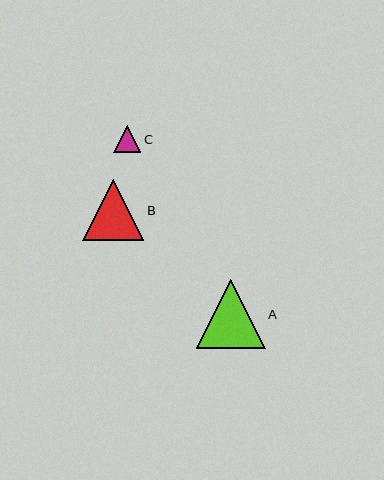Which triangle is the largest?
Triangle A is the largest with a size of approximately 69 pixels.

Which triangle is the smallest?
Triangle C is the smallest with a size of approximately 27 pixels.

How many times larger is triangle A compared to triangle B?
Triangle A is approximately 1.1 times the size of triangle B.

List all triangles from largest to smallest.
From largest to smallest: A, B, C.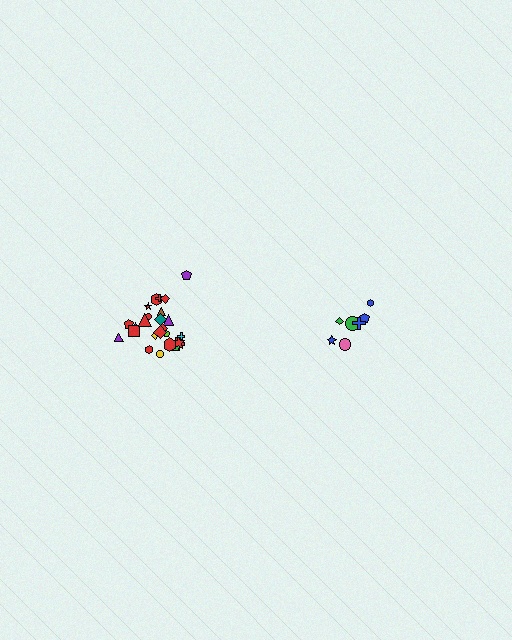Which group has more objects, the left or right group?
The left group.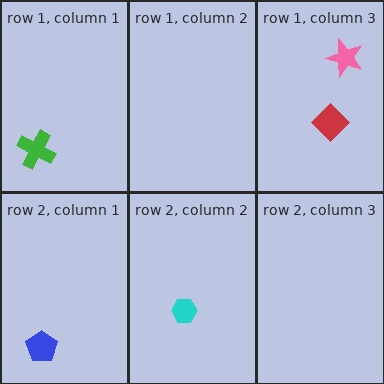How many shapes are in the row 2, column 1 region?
1.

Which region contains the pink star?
The row 1, column 3 region.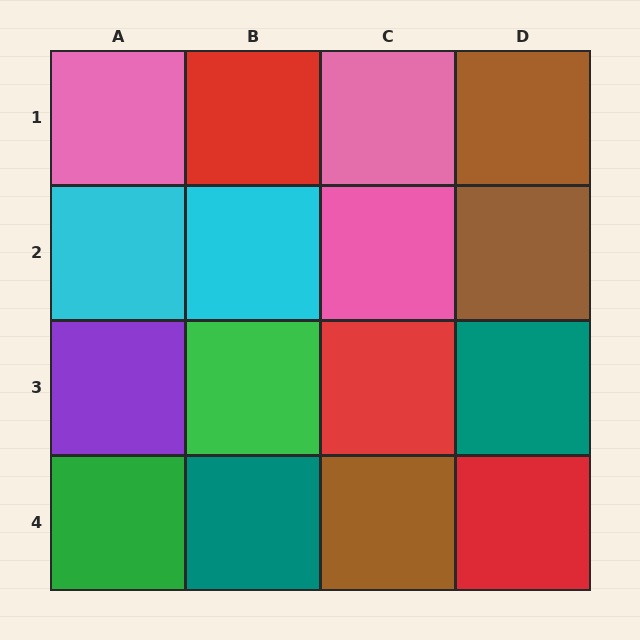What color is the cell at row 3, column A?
Purple.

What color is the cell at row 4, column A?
Green.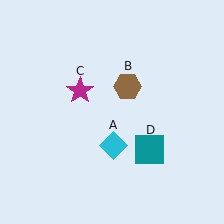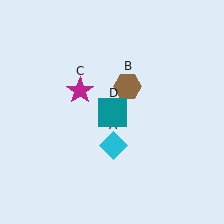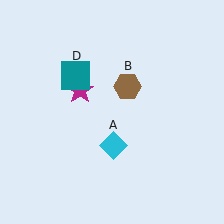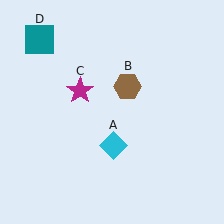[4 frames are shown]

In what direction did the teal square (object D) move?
The teal square (object D) moved up and to the left.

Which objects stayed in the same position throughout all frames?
Cyan diamond (object A) and brown hexagon (object B) and magenta star (object C) remained stationary.